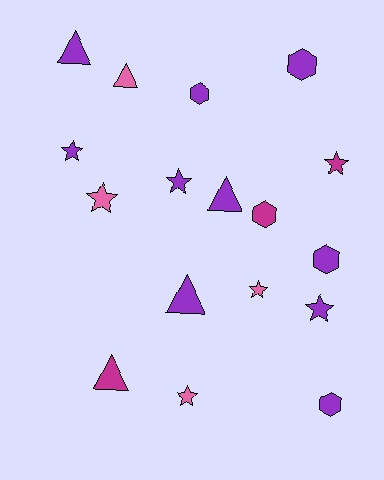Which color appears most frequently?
Purple, with 10 objects.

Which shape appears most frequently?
Star, with 7 objects.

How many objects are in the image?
There are 17 objects.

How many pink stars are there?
There are 3 pink stars.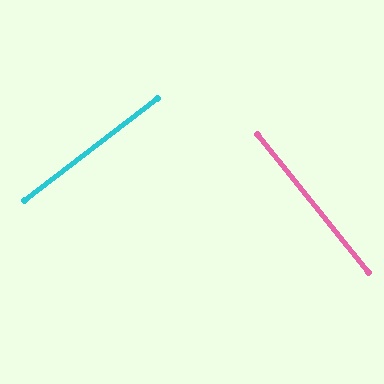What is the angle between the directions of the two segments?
Approximately 89 degrees.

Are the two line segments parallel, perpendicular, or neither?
Perpendicular — they meet at approximately 89°.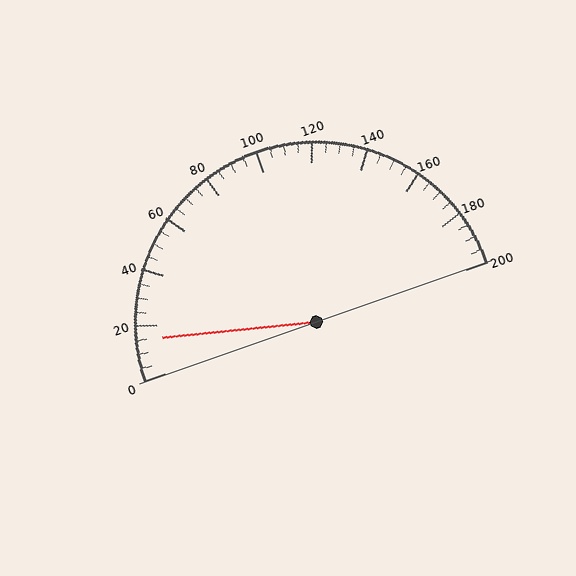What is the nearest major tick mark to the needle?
The nearest major tick mark is 20.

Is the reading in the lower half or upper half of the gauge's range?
The reading is in the lower half of the range (0 to 200).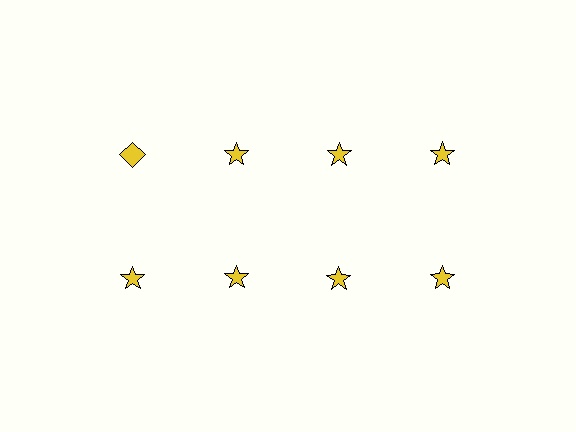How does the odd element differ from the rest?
It has a different shape: diamond instead of star.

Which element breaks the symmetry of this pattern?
The yellow diamond in the top row, leftmost column breaks the symmetry. All other shapes are yellow stars.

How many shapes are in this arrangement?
There are 8 shapes arranged in a grid pattern.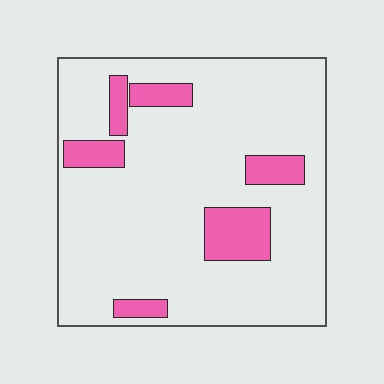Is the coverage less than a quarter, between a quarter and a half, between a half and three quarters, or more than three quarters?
Less than a quarter.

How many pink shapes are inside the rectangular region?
6.